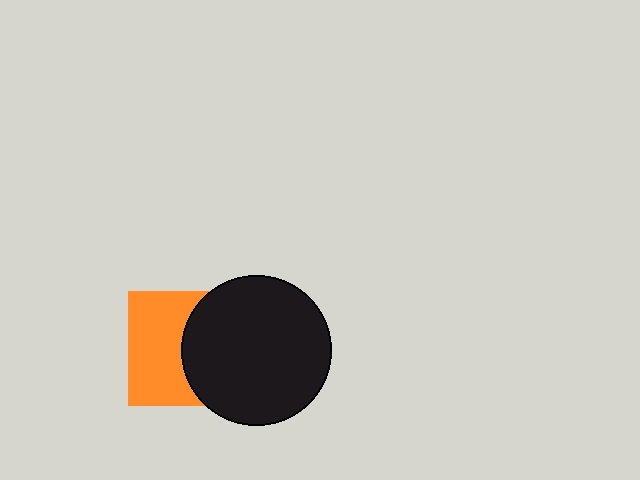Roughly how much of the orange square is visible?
About half of it is visible (roughly 53%).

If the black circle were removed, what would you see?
You would see the complete orange square.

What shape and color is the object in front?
The object in front is a black circle.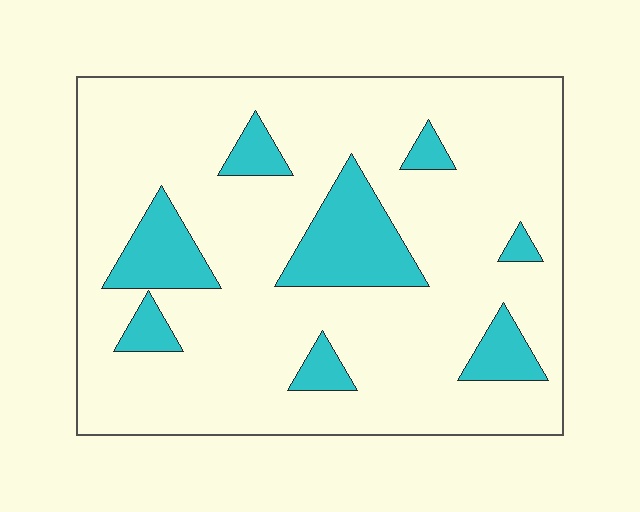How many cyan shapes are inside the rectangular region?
8.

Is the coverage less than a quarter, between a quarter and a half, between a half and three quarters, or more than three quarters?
Less than a quarter.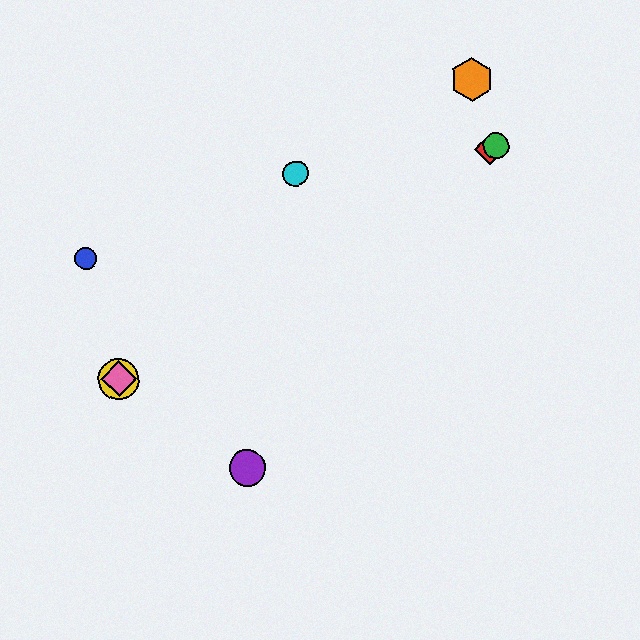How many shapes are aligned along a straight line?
4 shapes (the red diamond, the green circle, the yellow circle, the pink diamond) are aligned along a straight line.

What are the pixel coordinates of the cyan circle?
The cyan circle is at (296, 174).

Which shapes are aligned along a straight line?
The red diamond, the green circle, the yellow circle, the pink diamond are aligned along a straight line.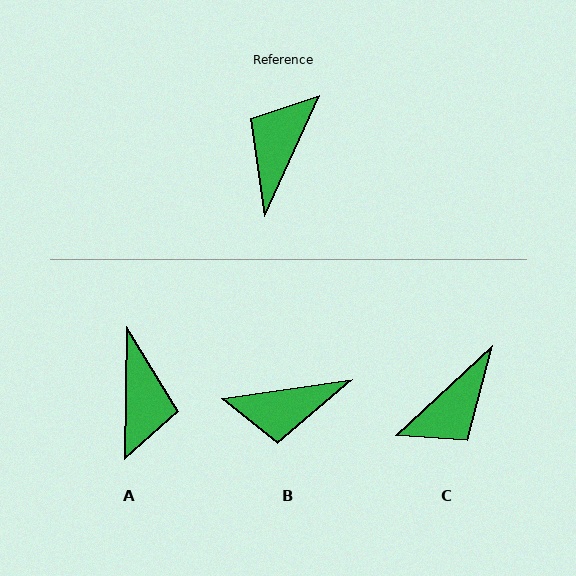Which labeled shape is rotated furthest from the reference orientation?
C, about 157 degrees away.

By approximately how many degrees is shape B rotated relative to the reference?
Approximately 122 degrees counter-clockwise.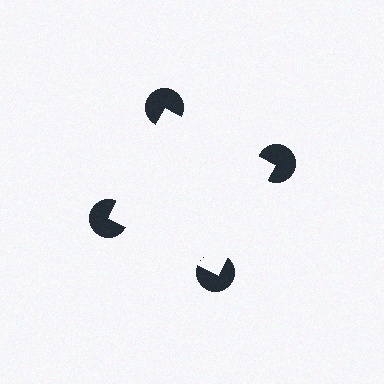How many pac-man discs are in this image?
There are 4 — one at each vertex of the illusory square.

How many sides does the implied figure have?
4 sides.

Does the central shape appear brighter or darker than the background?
It typically appears slightly brighter than the background, even though no actual brightness change is drawn.